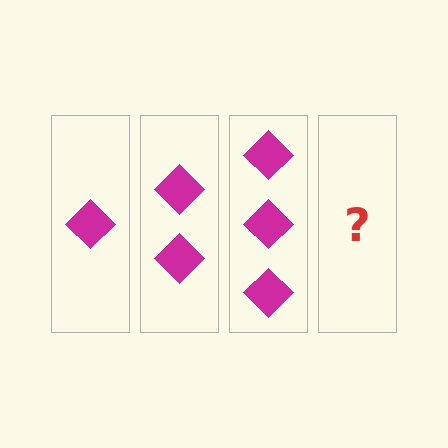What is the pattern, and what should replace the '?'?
The pattern is that each step adds one more diamond. The '?' should be 4 diamonds.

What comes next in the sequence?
The next element should be 4 diamonds.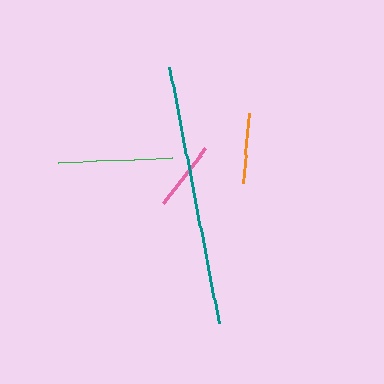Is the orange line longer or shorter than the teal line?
The teal line is longer than the orange line.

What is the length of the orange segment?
The orange segment is approximately 70 pixels long.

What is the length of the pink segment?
The pink segment is approximately 69 pixels long.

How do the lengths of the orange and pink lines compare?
The orange and pink lines are approximately the same length.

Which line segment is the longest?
The teal line is the longest at approximately 260 pixels.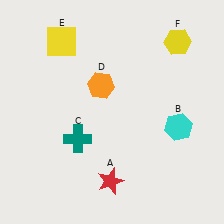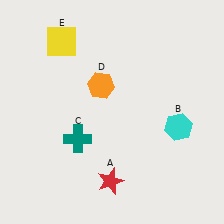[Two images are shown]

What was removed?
The yellow hexagon (F) was removed in Image 2.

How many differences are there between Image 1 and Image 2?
There is 1 difference between the two images.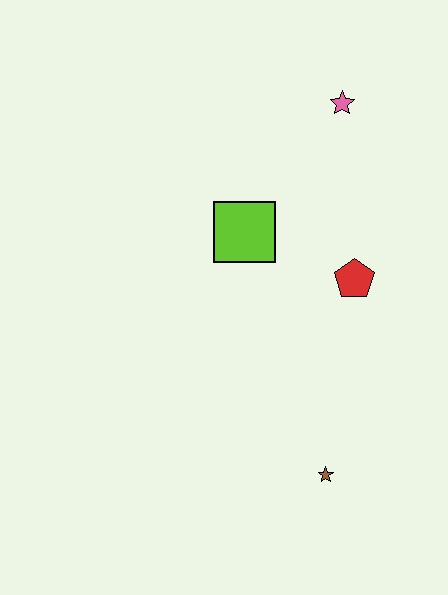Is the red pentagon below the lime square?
Yes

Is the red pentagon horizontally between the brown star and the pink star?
No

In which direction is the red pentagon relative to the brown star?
The red pentagon is above the brown star.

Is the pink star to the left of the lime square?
No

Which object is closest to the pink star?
The lime square is closest to the pink star.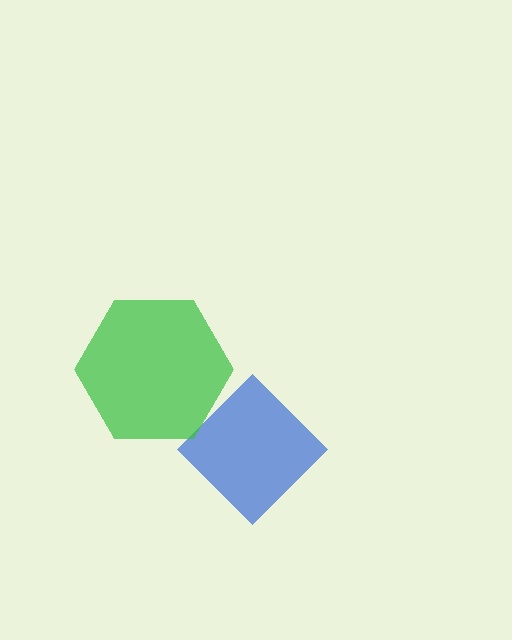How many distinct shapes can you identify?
There are 2 distinct shapes: a blue diamond, a green hexagon.